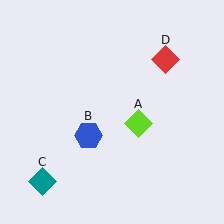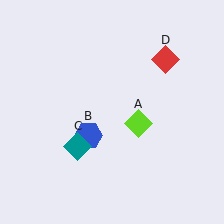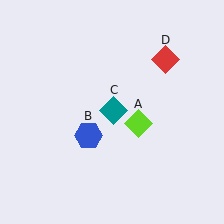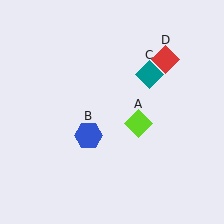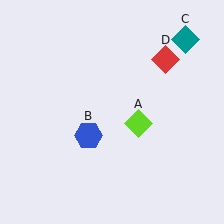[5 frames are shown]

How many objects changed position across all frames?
1 object changed position: teal diamond (object C).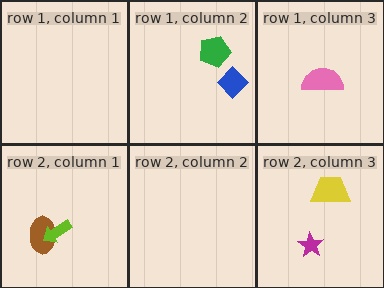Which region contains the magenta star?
The row 2, column 3 region.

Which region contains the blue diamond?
The row 1, column 2 region.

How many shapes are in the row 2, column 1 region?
2.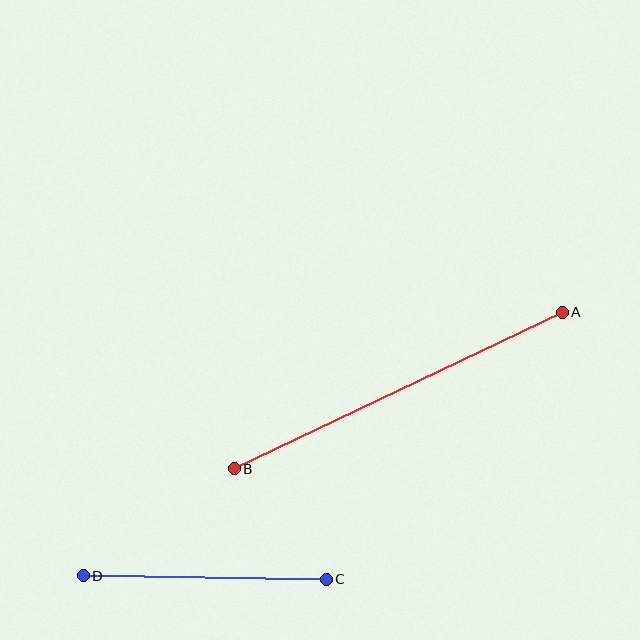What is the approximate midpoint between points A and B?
The midpoint is at approximately (398, 391) pixels.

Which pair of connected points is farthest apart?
Points A and B are farthest apart.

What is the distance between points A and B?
The distance is approximately 363 pixels.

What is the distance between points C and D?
The distance is approximately 243 pixels.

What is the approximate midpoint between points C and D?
The midpoint is at approximately (205, 577) pixels.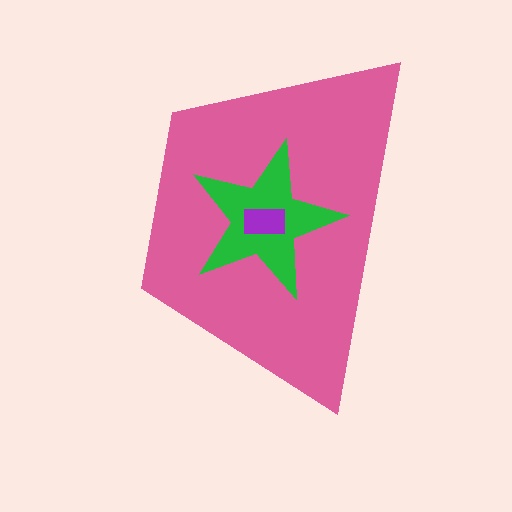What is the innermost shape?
The purple rectangle.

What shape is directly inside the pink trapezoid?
The green star.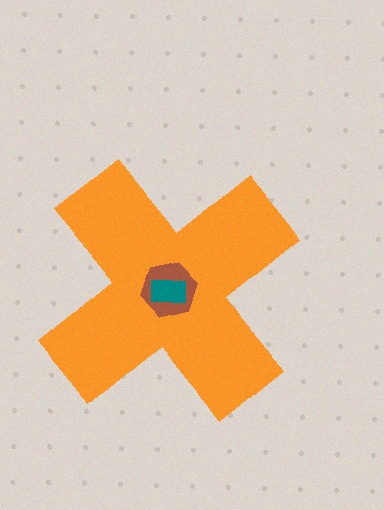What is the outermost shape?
The orange cross.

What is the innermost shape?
The teal rectangle.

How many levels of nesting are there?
3.